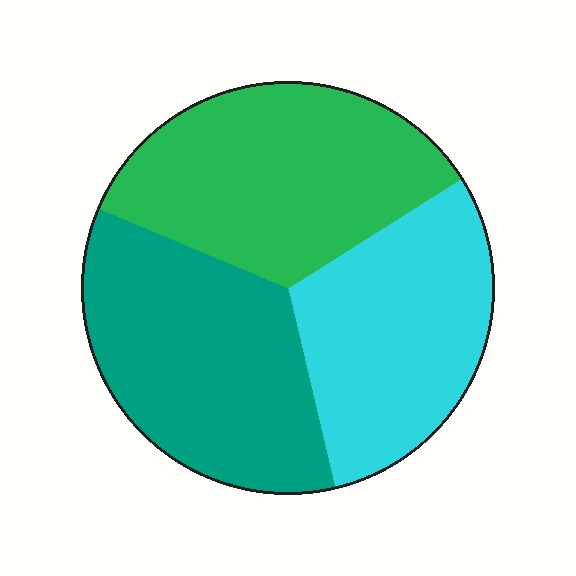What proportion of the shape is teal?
Teal covers 35% of the shape.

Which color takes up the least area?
Cyan, at roughly 30%.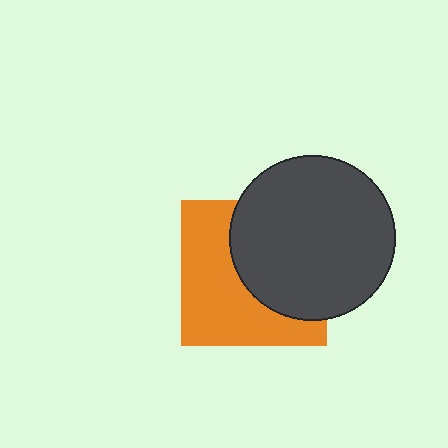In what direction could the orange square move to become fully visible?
The orange square could move left. That would shift it out from behind the dark gray circle entirely.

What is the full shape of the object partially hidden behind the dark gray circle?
The partially hidden object is an orange square.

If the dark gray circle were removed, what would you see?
You would see the complete orange square.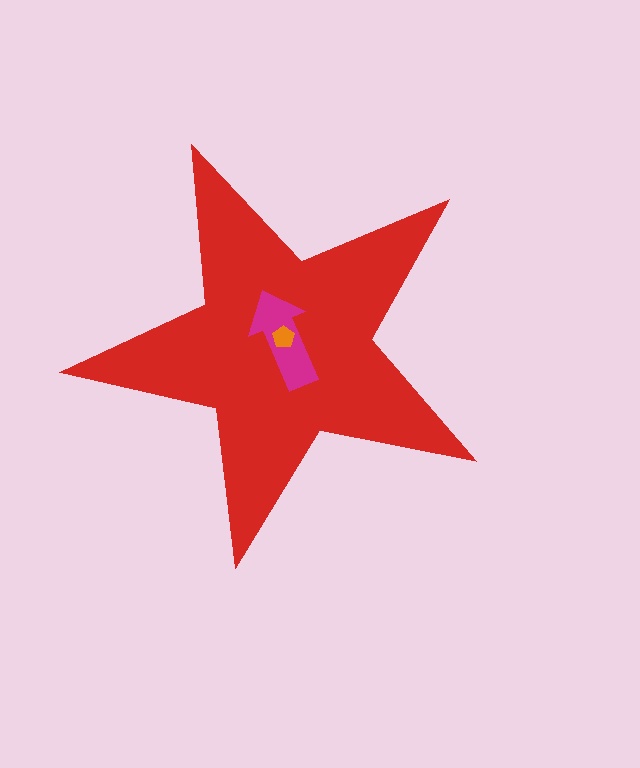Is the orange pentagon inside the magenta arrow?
Yes.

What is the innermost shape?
The orange pentagon.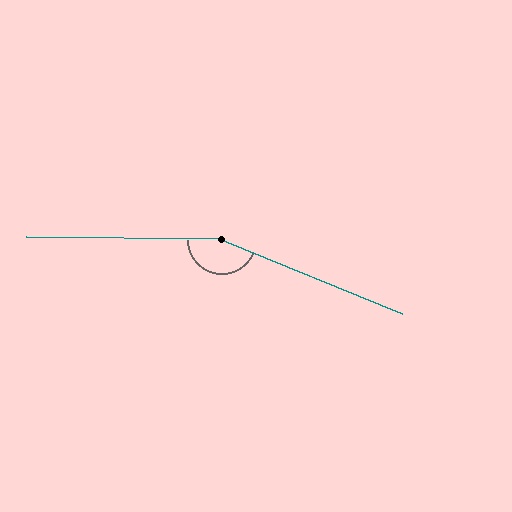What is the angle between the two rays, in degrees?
Approximately 158 degrees.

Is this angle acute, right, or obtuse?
It is obtuse.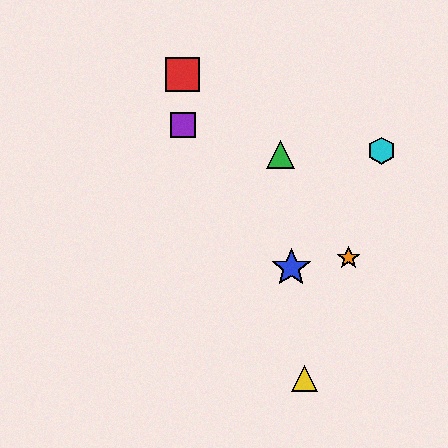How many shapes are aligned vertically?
2 shapes (the red square, the purple square) are aligned vertically.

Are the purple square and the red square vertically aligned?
Yes, both are at x≈183.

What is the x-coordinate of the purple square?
The purple square is at x≈183.